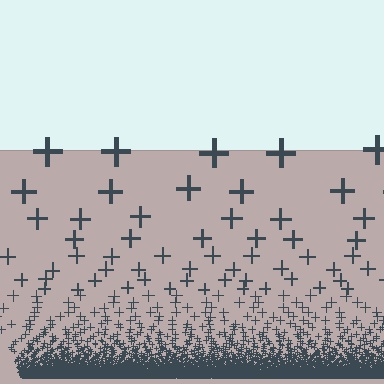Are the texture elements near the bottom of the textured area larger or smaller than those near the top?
Smaller. The gradient is inverted — elements near the bottom are smaller and denser.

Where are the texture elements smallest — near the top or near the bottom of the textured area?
Near the bottom.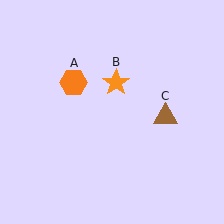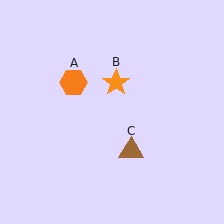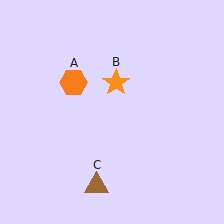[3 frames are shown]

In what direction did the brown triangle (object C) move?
The brown triangle (object C) moved down and to the left.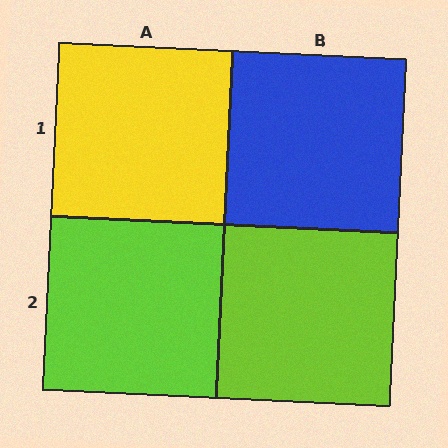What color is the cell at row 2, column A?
Lime.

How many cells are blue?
1 cell is blue.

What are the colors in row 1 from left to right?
Yellow, blue.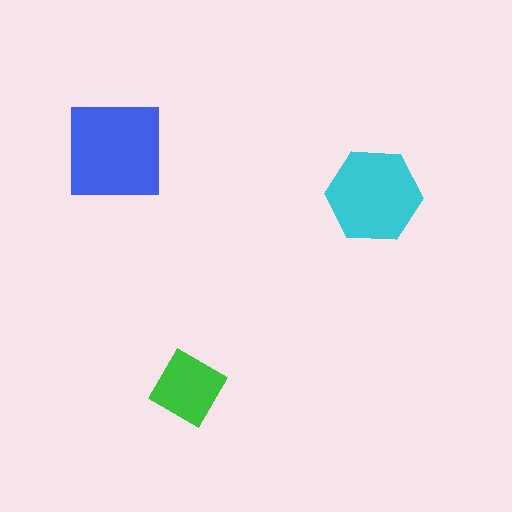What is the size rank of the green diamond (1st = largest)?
3rd.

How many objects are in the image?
There are 3 objects in the image.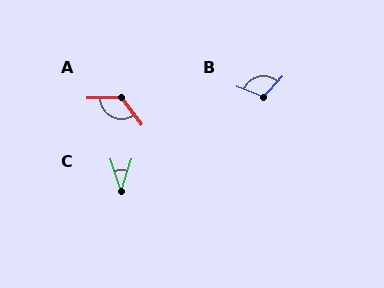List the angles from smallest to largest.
C (35°), B (111°), A (126°).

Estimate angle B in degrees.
Approximately 111 degrees.